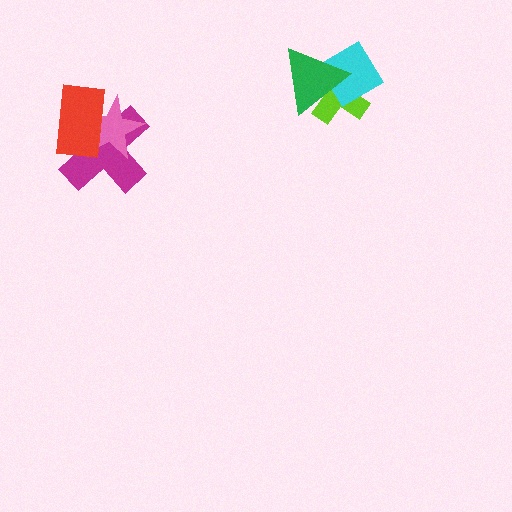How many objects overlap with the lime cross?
2 objects overlap with the lime cross.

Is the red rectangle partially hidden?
No, no other shape covers it.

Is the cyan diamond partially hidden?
Yes, it is partially covered by another shape.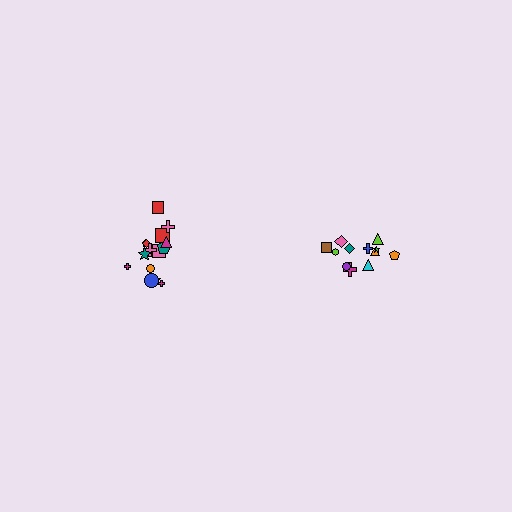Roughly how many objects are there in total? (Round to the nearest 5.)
Roughly 25 objects in total.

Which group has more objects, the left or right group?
The left group.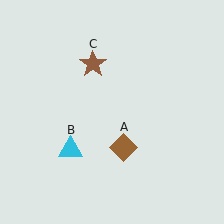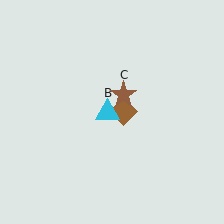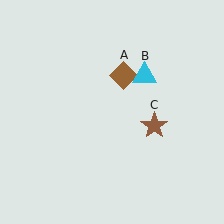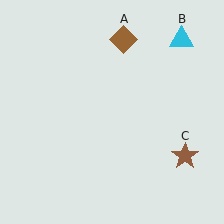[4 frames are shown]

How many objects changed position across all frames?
3 objects changed position: brown diamond (object A), cyan triangle (object B), brown star (object C).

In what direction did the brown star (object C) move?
The brown star (object C) moved down and to the right.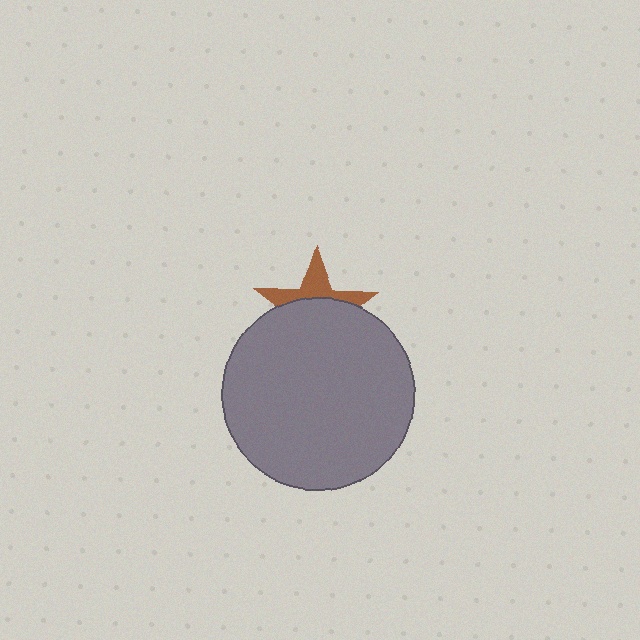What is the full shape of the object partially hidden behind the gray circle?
The partially hidden object is a brown star.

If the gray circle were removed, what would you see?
You would see the complete brown star.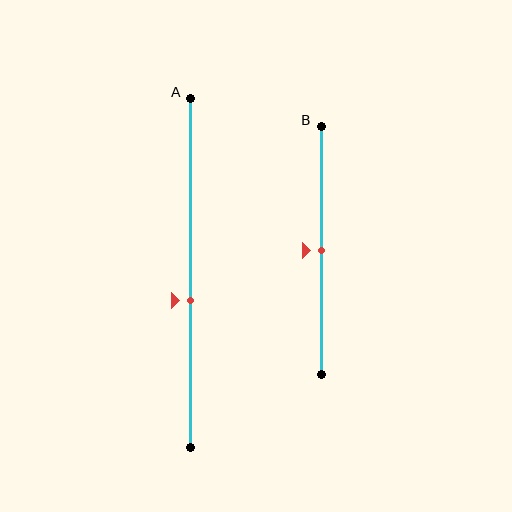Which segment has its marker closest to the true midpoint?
Segment B has its marker closest to the true midpoint.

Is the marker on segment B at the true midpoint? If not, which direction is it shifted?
Yes, the marker on segment B is at the true midpoint.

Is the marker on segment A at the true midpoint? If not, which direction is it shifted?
No, the marker on segment A is shifted downward by about 8% of the segment length.